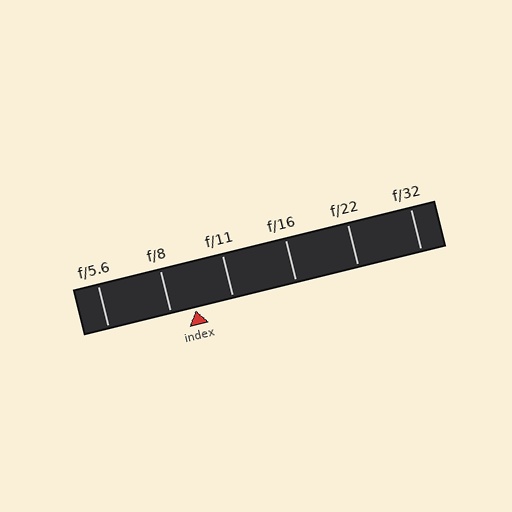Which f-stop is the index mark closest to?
The index mark is closest to f/8.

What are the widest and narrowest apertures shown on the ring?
The widest aperture shown is f/5.6 and the narrowest is f/32.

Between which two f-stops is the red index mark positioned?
The index mark is between f/8 and f/11.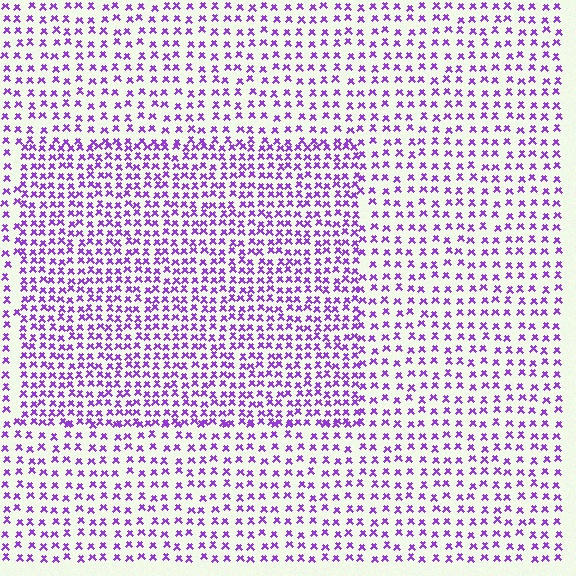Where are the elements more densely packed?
The elements are more densely packed inside the rectangle boundary.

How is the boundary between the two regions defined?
The boundary is defined by a change in element density (approximately 1.7x ratio). All elements are the same color, size, and shape.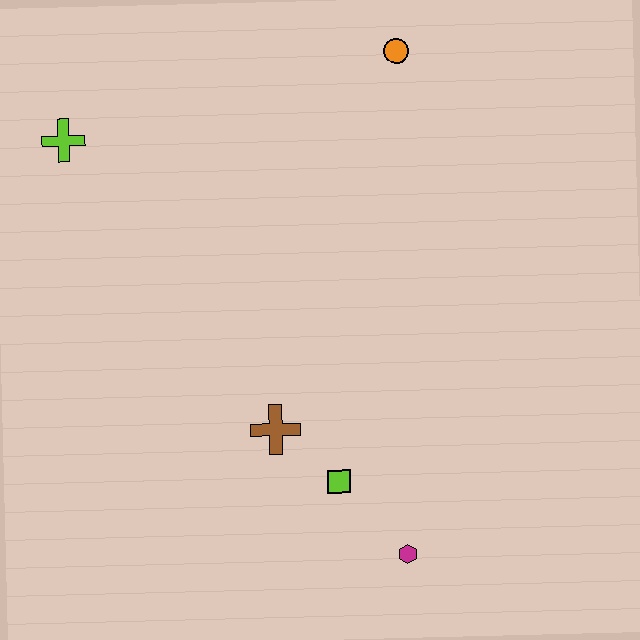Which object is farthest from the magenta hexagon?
The lime cross is farthest from the magenta hexagon.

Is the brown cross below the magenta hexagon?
No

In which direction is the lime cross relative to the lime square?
The lime cross is above the lime square.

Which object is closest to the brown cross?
The lime square is closest to the brown cross.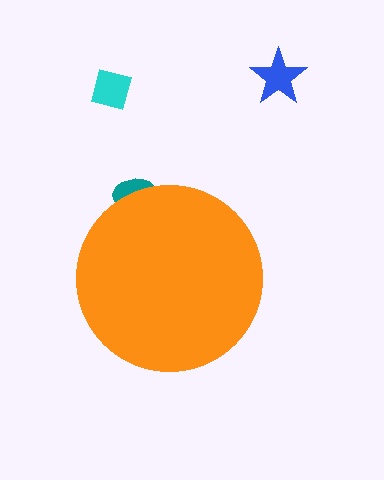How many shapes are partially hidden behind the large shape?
1 shape is partially hidden.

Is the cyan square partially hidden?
No, the cyan square is fully visible.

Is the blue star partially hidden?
No, the blue star is fully visible.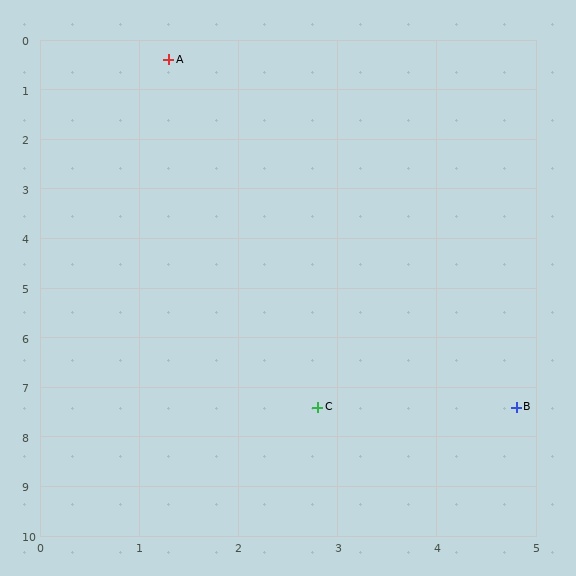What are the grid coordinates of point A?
Point A is at approximately (1.3, 0.4).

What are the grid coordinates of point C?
Point C is at approximately (2.8, 7.4).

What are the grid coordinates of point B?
Point B is at approximately (4.8, 7.4).